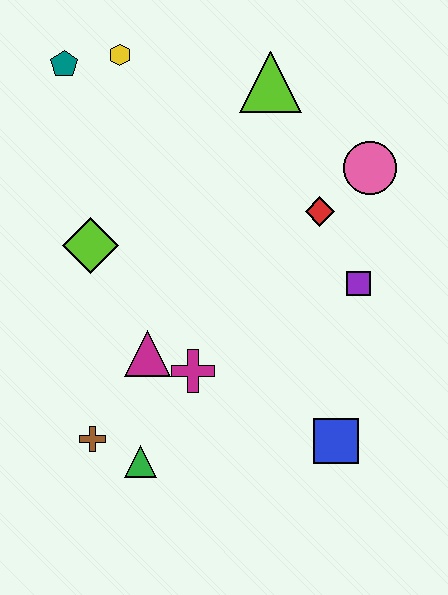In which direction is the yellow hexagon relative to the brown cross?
The yellow hexagon is above the brown cross.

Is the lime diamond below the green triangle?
No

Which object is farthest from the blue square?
The teal pentagon is farthest from the blue square.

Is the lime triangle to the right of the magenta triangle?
Yes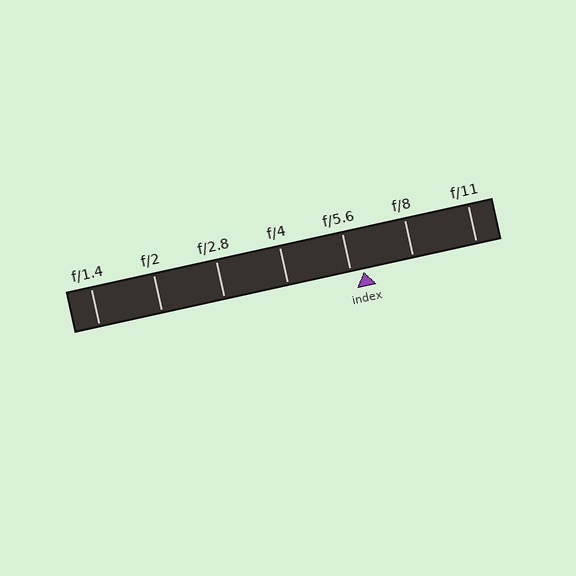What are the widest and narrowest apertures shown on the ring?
The widest aperture shown is f/1.4 and the narrowest is f/11.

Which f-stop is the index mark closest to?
The index mark is closest to f/5.6.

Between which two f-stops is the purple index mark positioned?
The index mark is between f/5.6 and f/8.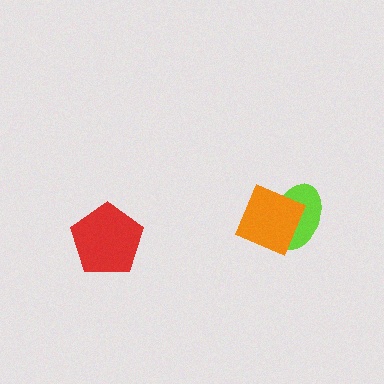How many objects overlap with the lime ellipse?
1 object overlaps with the lime ellipse.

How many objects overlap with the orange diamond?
1 object overlaps with the orange diamond.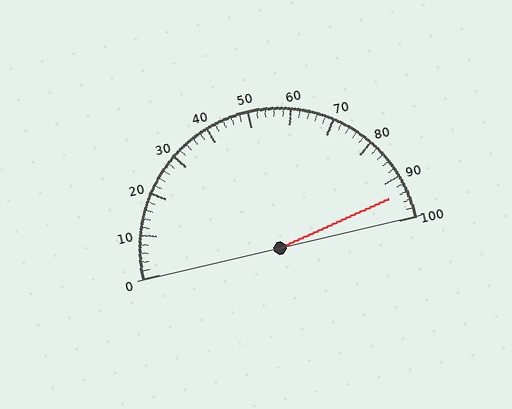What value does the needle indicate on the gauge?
The needle indicates approximately 94.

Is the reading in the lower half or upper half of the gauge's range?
The reading is in the upper half of the range (0 to 100).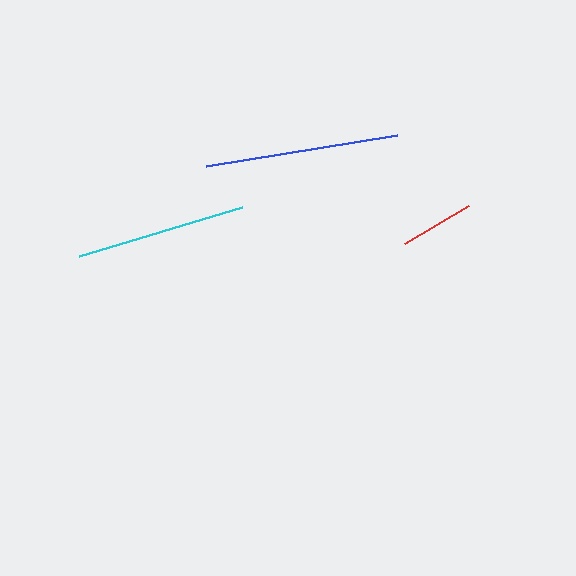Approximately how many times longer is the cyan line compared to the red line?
The cyan line is approximately 2.3 times the length of the red line.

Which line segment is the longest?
The blue line is the longest at approximately 194 pixels.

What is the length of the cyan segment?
The cyan segment is approximately 170 pixels long.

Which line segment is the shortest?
The red line is the shortest at approximately 74 pixels.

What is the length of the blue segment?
The blue segment is approximately 194 pixels long.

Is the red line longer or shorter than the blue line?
The blue line is longer than the red line.